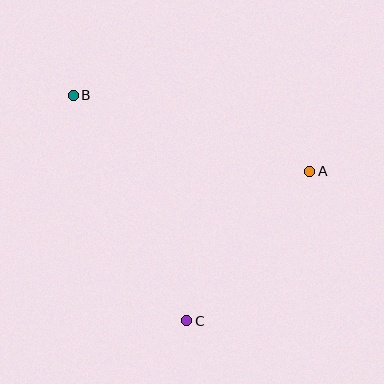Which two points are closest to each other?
Points A and C are closest to each other.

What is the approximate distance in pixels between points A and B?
The distance between A and B is approximately 248 pixels.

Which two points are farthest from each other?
Points B and C are farthest from each other.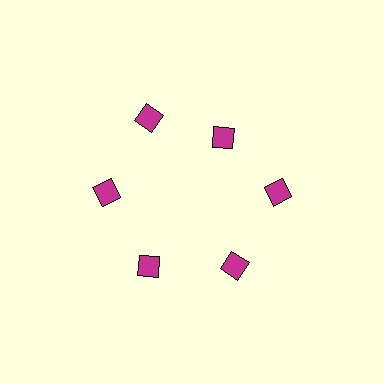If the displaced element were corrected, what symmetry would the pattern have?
It would have 6-fold rotational symmetry — the pattern would map onto itself every 60 degrees.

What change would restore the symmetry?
The symmetry would be restored by moving it outward, back onto the ring so that all 6 diamonds sit at equal angles and equal distance from the center.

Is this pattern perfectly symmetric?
No. The 6 magenta diamonds are arranged in a ring, but one element near the 1 o'clock position is pulled inward toward the center, breaking the 6-fold rotational symmetry.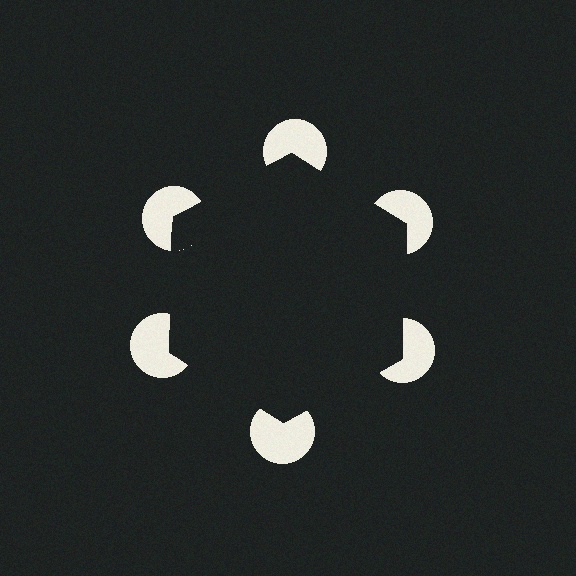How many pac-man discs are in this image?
There are 6 — one at each vertex of the illusory hexagon.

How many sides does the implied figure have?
6 sides.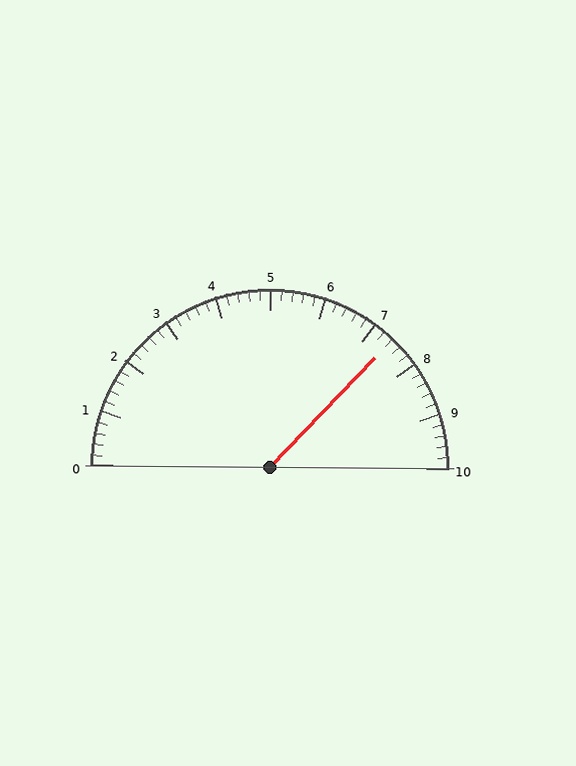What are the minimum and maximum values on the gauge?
The gauge ranges from 0 to 10.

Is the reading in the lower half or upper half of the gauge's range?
The reading is in the upper half of the range (0 to 10).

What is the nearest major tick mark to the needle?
The nearest major tick mark is 7.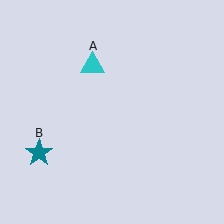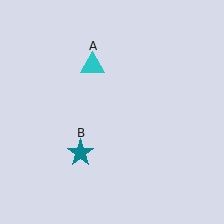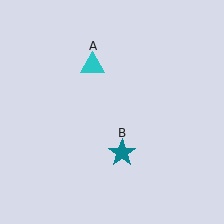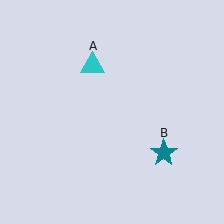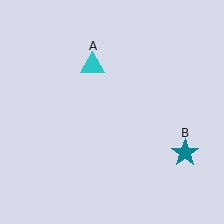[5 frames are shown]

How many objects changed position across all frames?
1 object changed position: teal star (object B).